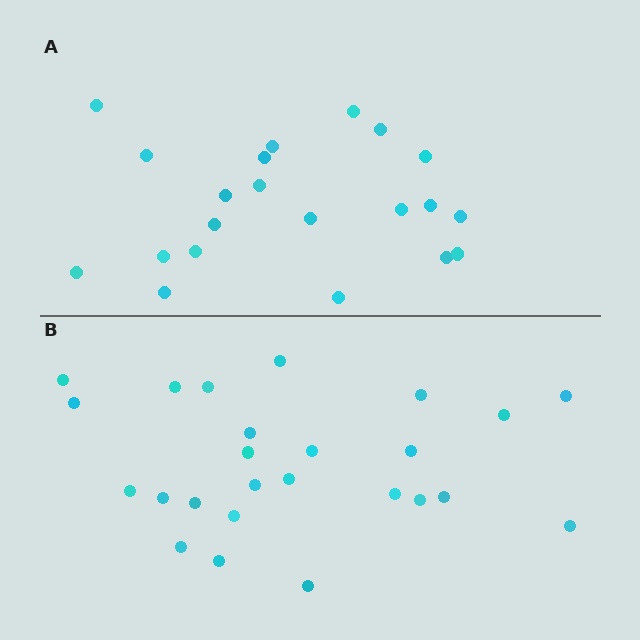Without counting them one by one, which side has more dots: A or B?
Region B (the bottom region) has more dots.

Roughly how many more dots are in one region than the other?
Region B has about 4 more dots than region A.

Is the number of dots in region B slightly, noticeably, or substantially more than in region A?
Region B has only slightly more — the two regions are fairly close. The ratio is roughly 1.2 to 1.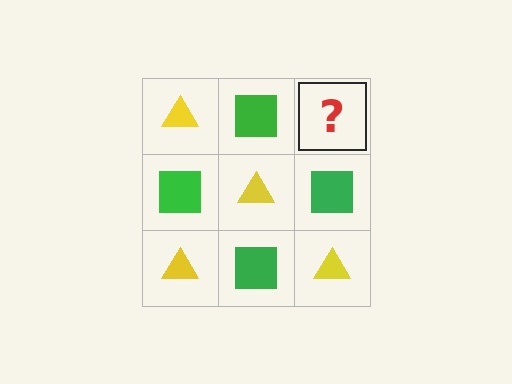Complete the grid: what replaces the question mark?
The question mark should be replaced with a yellow triangle.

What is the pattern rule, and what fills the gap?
The rule is that it alternates yellow triangle and green square in a checkerboard pattern. The gap should be filled with a yellow triangle.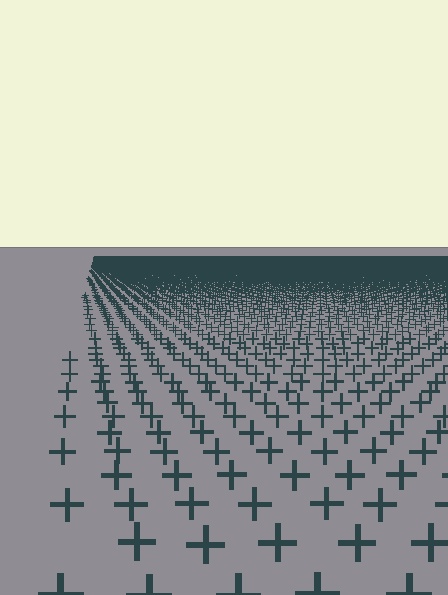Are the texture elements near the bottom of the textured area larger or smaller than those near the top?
Larger. Near the bottom, elements are closer to the viewer and appear at a bigger on-screen size.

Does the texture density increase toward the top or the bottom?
Density increases toward the top.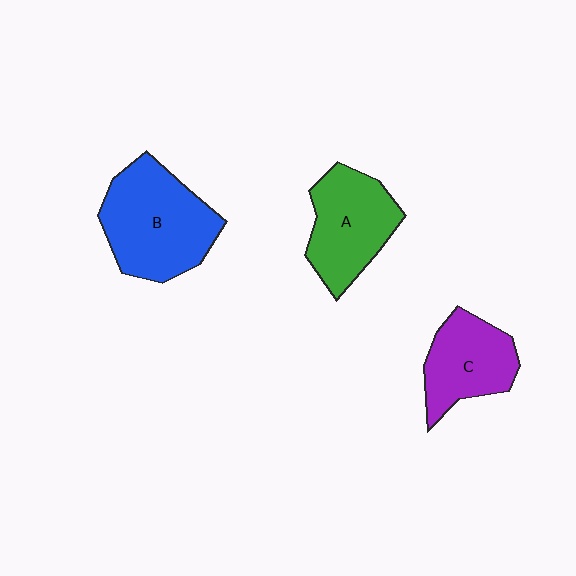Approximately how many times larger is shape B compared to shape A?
Approximately 1.3 times.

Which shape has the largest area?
Shape B (blue).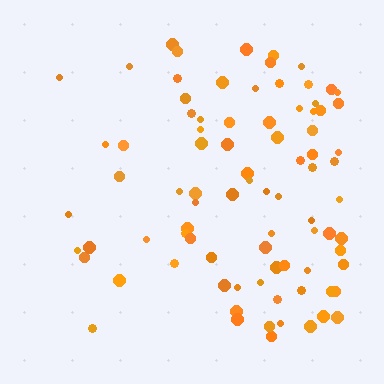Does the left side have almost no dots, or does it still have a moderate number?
Still a moderate number, just noticeably fewer than the right.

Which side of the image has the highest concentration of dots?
The right.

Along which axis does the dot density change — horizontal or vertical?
Horizontal.